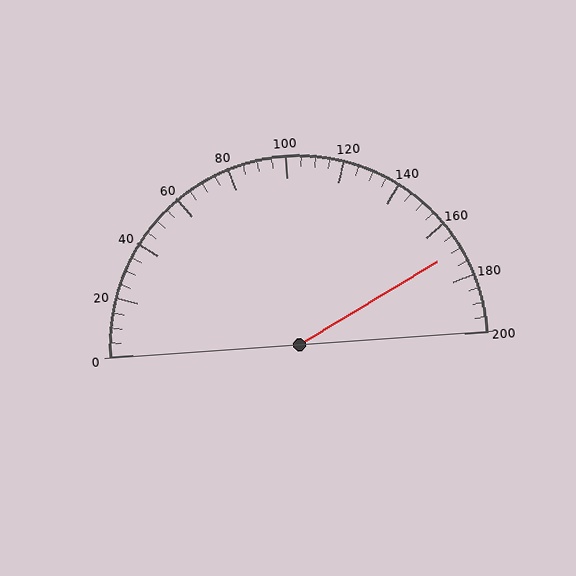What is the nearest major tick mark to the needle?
The nearest major tick mark is 160.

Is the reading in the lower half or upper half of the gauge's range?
The reading is in the upper half of the range (0 to 200).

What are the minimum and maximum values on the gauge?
The gauge ranges from 0 to 200.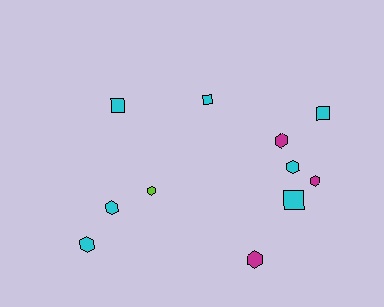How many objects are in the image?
There are 11 objects.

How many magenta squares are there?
There are no magenta squares.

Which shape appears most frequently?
Hexagon, with 7 objects.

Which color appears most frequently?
Cyan, with 7 objects.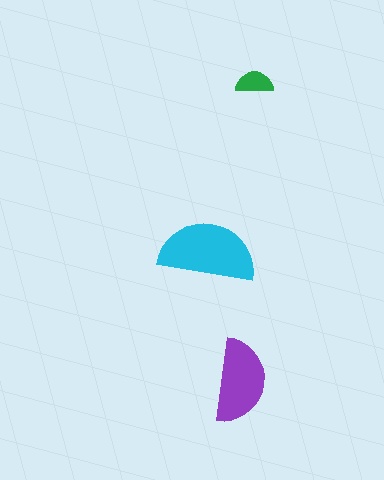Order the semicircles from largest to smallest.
the cyan one, the purple one, the green one.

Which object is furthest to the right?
The green semicircle is rightmost.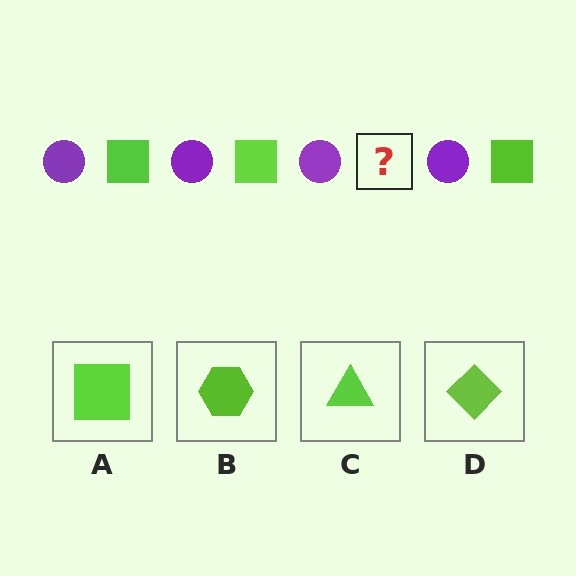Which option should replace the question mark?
Option A.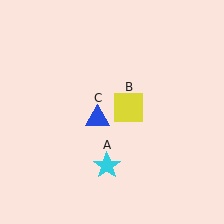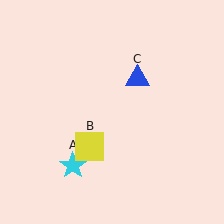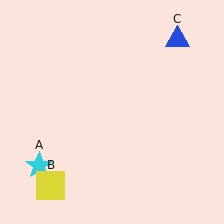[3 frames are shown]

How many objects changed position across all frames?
3 objects changed position: cyan star (object A), yellow square (object B), blue triangle (object C).